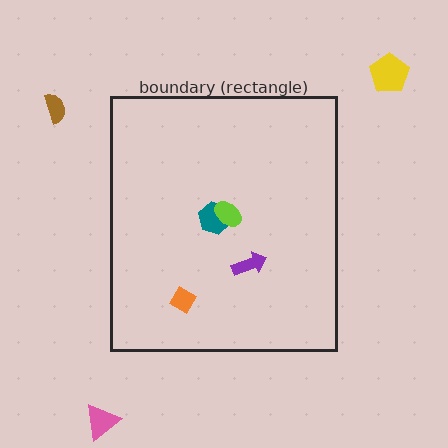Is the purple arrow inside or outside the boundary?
Inside.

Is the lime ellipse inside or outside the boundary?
Inside.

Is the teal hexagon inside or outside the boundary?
Inside.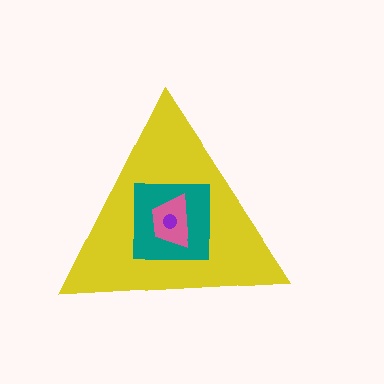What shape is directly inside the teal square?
The pink trapezoid.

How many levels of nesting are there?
4.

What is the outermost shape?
The yellow triangle.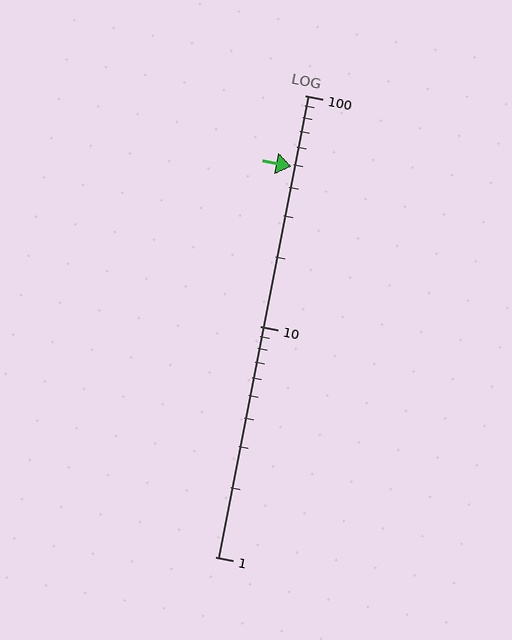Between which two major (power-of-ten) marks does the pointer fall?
The pointer is between 10 and 100.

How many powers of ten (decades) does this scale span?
The scale spans 2 decades, from 1 to 100.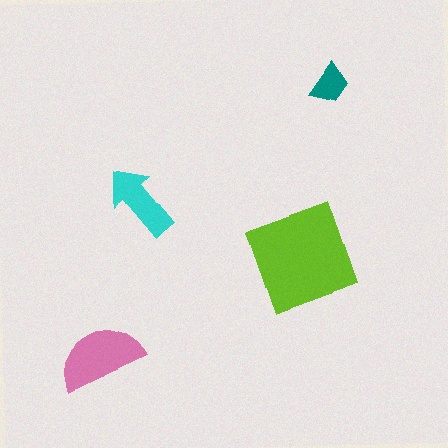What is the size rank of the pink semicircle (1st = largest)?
2nd.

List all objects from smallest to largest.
The teal trapezoid, the cyan arrow, the pink semicircle, the lime diamond.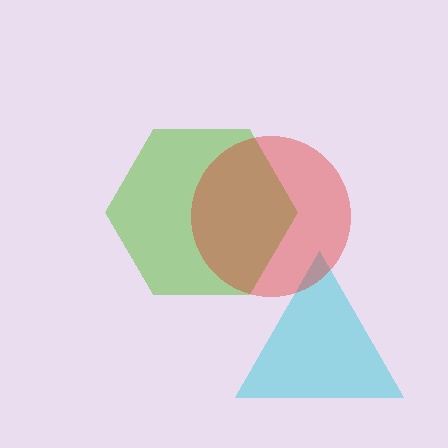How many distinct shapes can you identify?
There are 3 distinct shapes: a cyan triangle, a lime hexagon, a red circle.